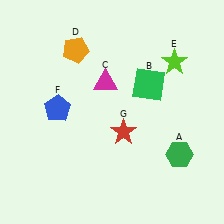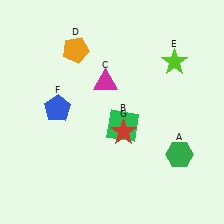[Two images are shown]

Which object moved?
The green square (B) moved down.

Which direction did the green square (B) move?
The green square (B) moved down.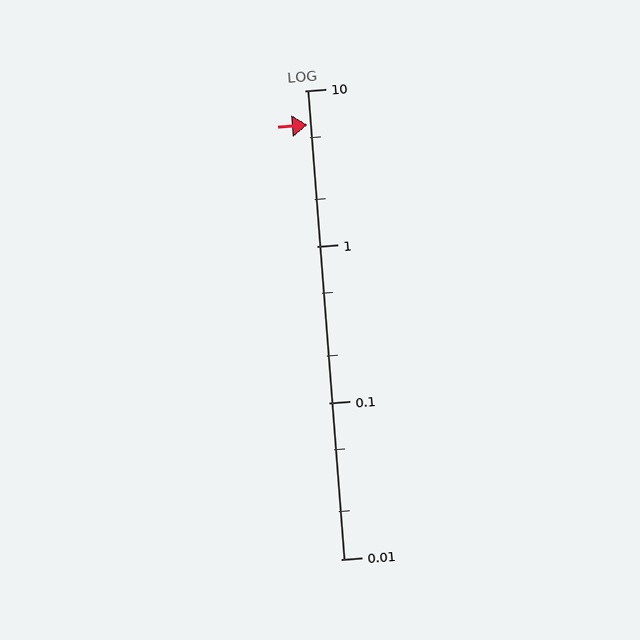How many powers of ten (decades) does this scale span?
The scale spans 3 decades, from 0.01 to 10.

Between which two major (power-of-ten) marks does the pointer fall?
The pointer is between 1 and 10.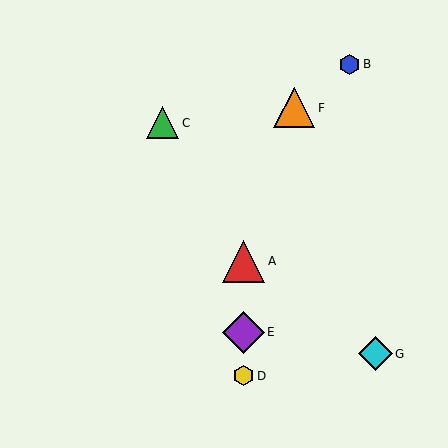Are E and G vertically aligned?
No, E is at x≈244 and G is at x≈375.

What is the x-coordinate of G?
Object G is at x≈375.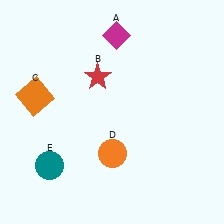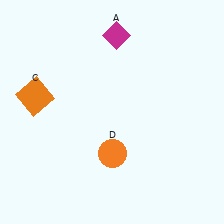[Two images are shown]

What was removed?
The red star (B), the teal circle (E) were removed in Image 2.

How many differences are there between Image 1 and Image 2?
There are 2 differences between the two images.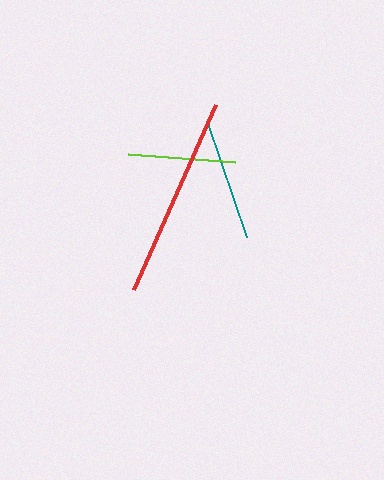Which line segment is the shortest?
The lime line is the shortest at approximately 107 pixels.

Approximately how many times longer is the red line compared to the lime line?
The red line is approximately 1.9 times the length of the lime line.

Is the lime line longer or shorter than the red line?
The red line is longer than the lime line.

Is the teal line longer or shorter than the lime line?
The teal line is longer than the lime line.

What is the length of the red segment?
The red segment is approximately 203 pixels long.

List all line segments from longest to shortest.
From longest to shortest: red, teal, lime.